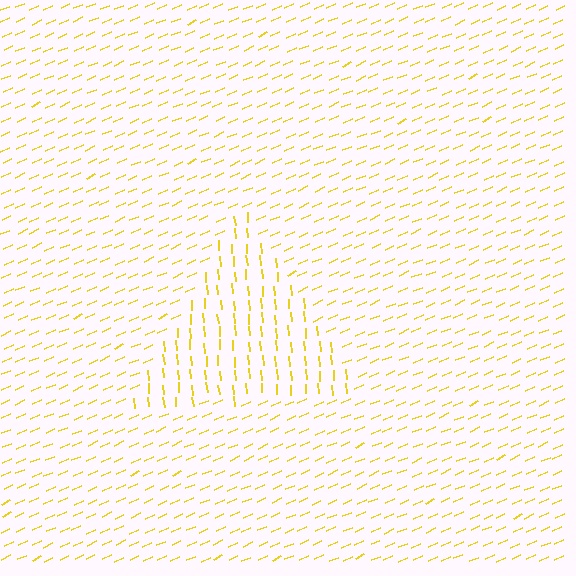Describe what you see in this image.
The image is filled with small yellow line segments. A triangle region in the image has lines oriented differently from the surrounding lines, creating a visible texture boundary.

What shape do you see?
I see a triangle.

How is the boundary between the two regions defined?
The boundary is defined purely by a change in line orientation (approximately 71 degrees difference). All lines are the same color and thickness.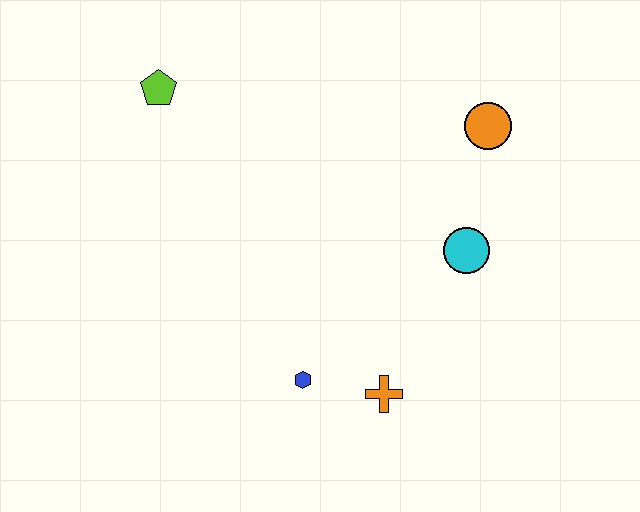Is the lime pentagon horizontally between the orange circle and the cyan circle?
No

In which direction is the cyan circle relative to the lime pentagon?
The cyan circle is to the right of the lime pentagon.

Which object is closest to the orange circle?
The cyan circle is closest to the orange circle.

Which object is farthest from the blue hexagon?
The lime pentagon is farthest from the blue hexagon.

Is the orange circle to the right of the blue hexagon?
Yes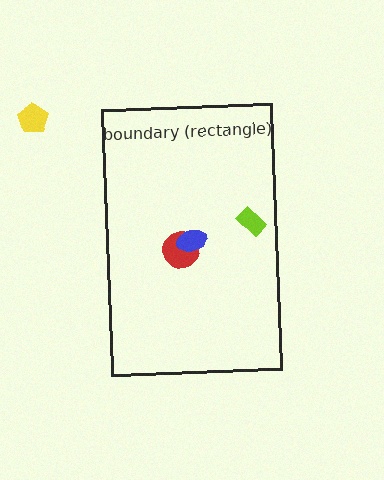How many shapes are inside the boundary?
3 inside, 1 outside.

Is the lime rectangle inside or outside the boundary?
Inside.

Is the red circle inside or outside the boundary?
Inside.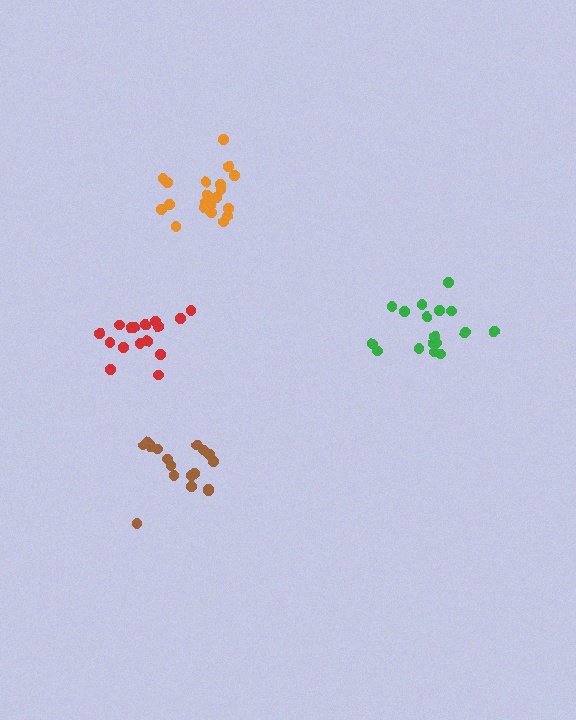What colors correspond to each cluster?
The clusters are colored: red, green, brown, orange.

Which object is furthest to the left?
The red cluster is leftmost.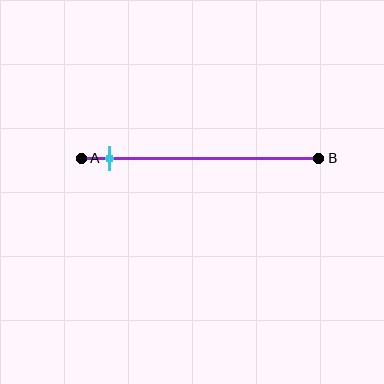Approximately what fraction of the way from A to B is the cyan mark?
The cyan mark is approximately 10% of the way from A to B.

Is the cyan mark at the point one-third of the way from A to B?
No, the mark is at about 10% from A, not at the 33% one-third point.